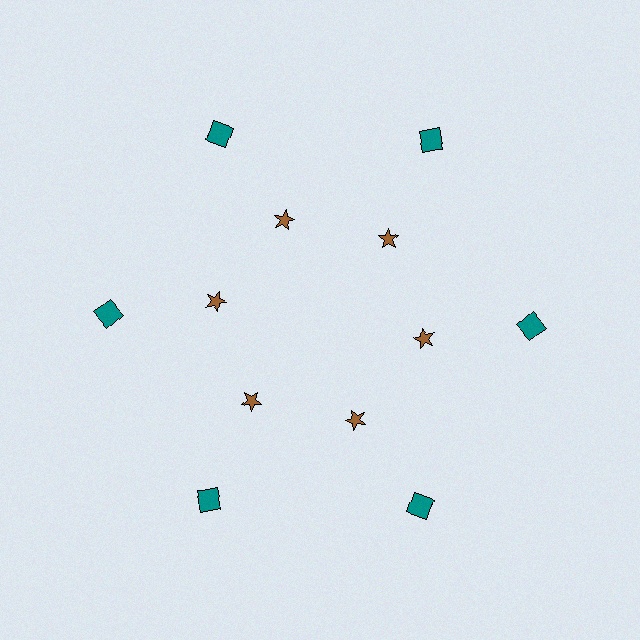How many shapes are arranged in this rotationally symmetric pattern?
There are 12 shapes, arranged in 6 groups of 2.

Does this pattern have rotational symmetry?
Yes, this pattern has 6-fold rotational symmetry. It looks the same after rotating 60 degrees around the center.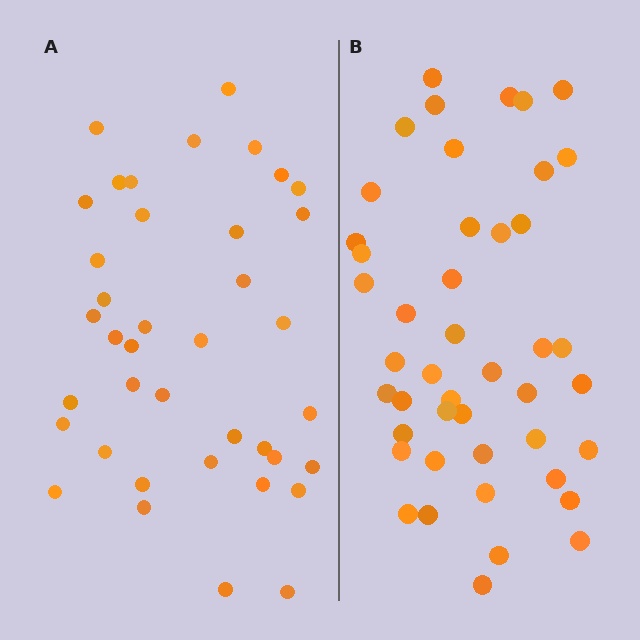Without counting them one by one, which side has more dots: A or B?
Region B (the right region) has more dots.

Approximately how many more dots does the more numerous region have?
Region B has about 6 more dots than region A.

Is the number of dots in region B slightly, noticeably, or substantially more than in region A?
Region B has only slightly more — the two regions are fairly close. The ratio is roughly 1.2 to 1.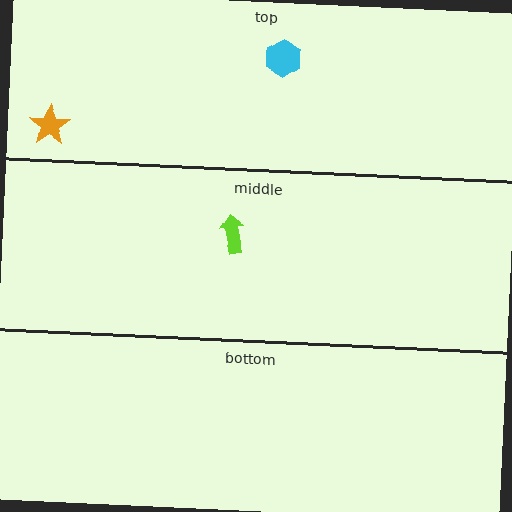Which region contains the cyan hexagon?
The top region.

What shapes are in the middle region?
The lime arrow.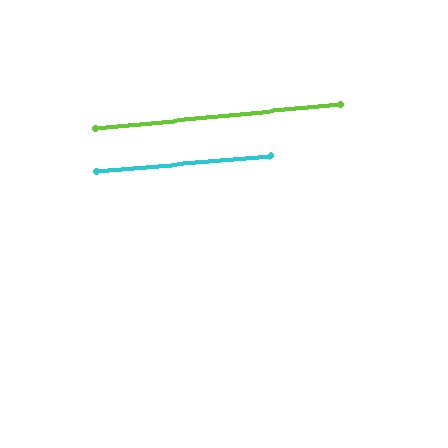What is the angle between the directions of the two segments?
Approximately 0 degrees.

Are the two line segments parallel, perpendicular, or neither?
Parallel — their directions differ by only 0.4°.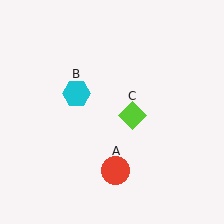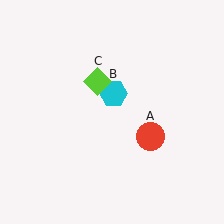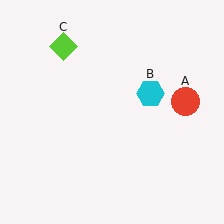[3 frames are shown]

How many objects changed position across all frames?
3 objects changed position: red circle (object A), cyan hexagon (object B), lime diamond (object C).